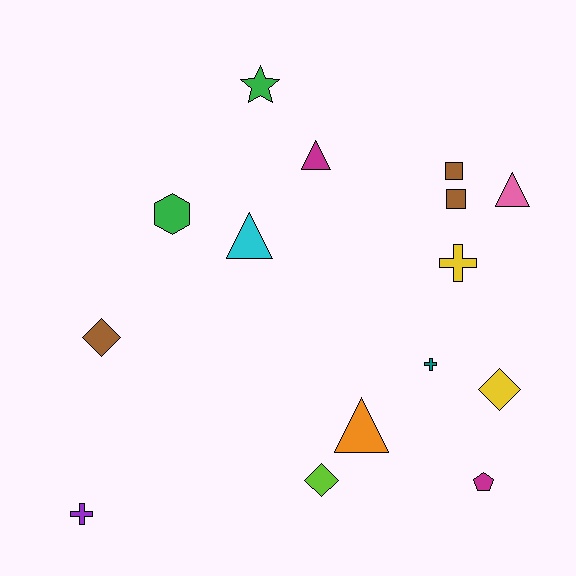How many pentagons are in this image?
There is 1 pentagon.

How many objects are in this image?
There are 15 objects.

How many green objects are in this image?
There are 2 green objects.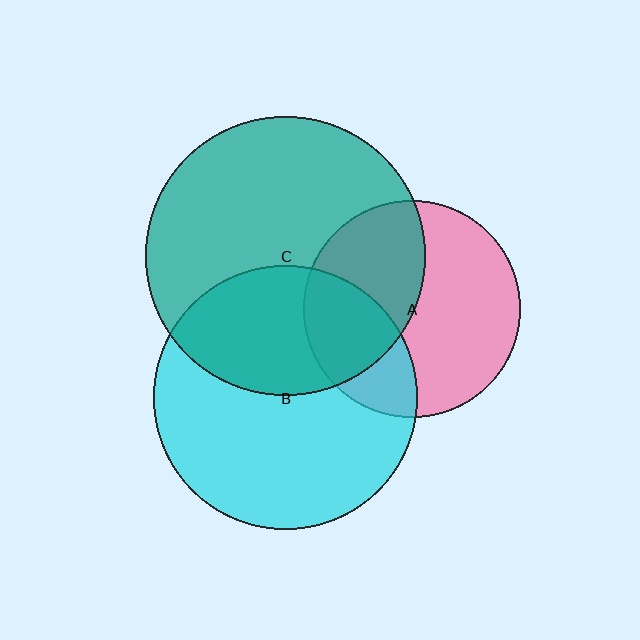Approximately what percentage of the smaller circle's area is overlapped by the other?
Approximately 30%.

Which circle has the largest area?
Circle C (teal).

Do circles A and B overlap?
Yes.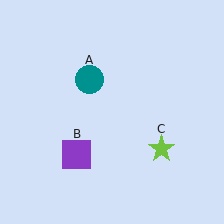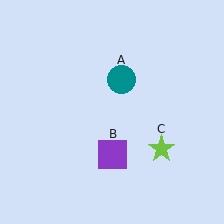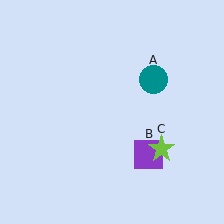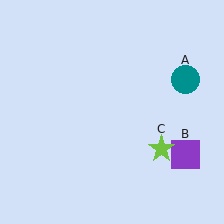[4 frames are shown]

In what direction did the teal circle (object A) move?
The teal circle (object A) moved right.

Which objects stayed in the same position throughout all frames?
Lime star (object C) remained stationary.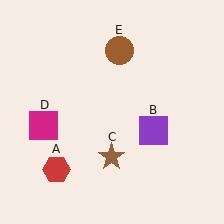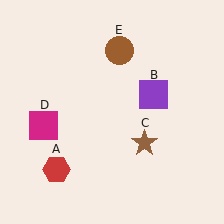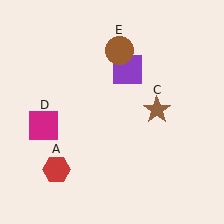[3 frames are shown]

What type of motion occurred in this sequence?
The purple square (object B), brown star (object C) rotated counterclockwise around the center of the scene.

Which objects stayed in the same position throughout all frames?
Red hexagon (object A) and magenta square (object D) and brown circle (object E) remained stationary.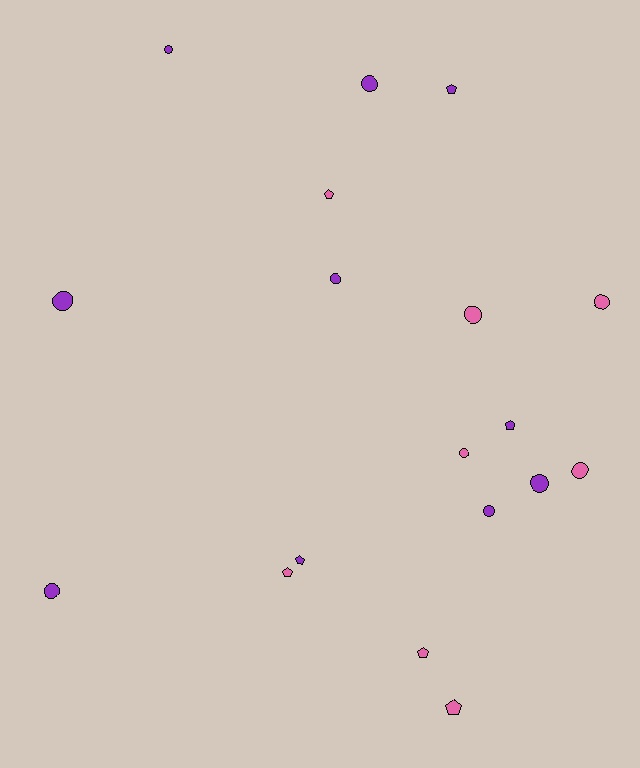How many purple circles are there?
There are 7 purple circles.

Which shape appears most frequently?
Circle, with 11 objects.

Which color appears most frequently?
Purple, with 10 objects.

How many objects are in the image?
There are 18 objects.